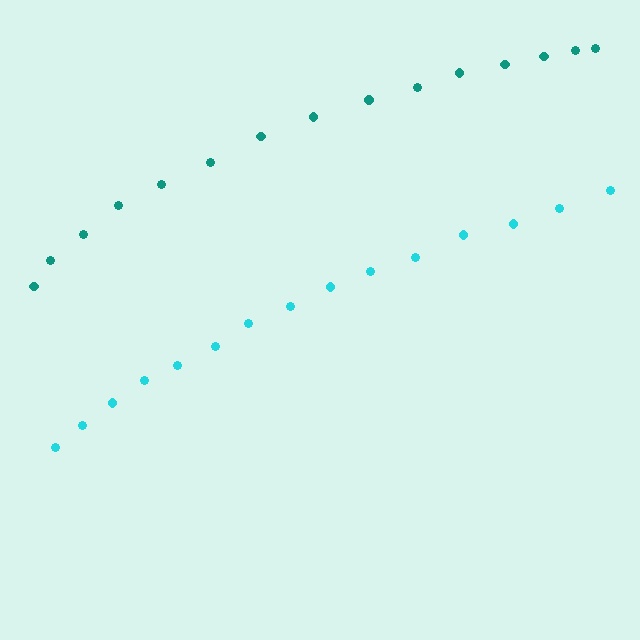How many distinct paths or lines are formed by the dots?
There are 2 distinct paths.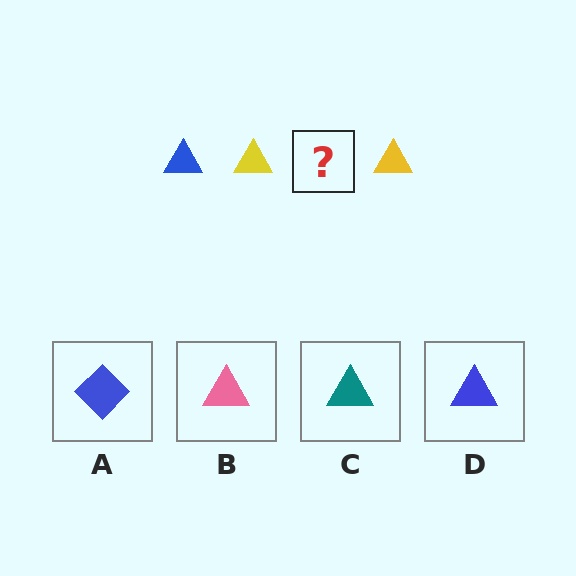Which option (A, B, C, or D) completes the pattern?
D.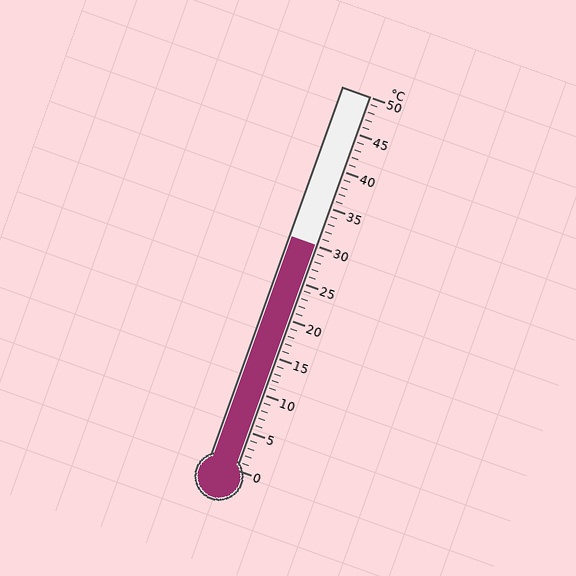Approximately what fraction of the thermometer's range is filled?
The thermometer is filled to approximately 60% of its range.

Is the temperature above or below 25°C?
The temperature is above 25°C.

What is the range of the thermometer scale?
The thermometer scale ranges from 0°C to 50°C.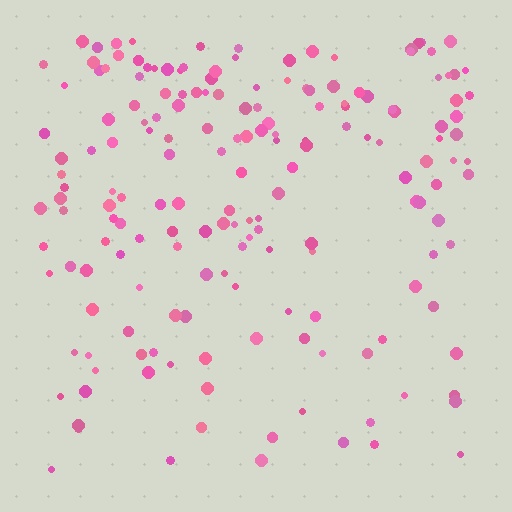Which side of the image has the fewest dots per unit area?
The bottom.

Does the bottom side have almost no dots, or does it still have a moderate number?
Still a moderate number, just noticeably fewer than the top.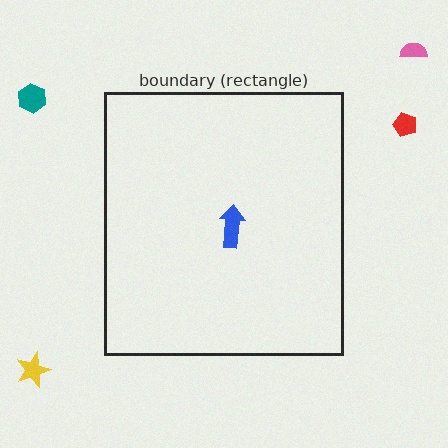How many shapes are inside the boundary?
1 inside, 4 outside.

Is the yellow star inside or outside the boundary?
Outside.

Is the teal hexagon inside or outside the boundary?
Outside.